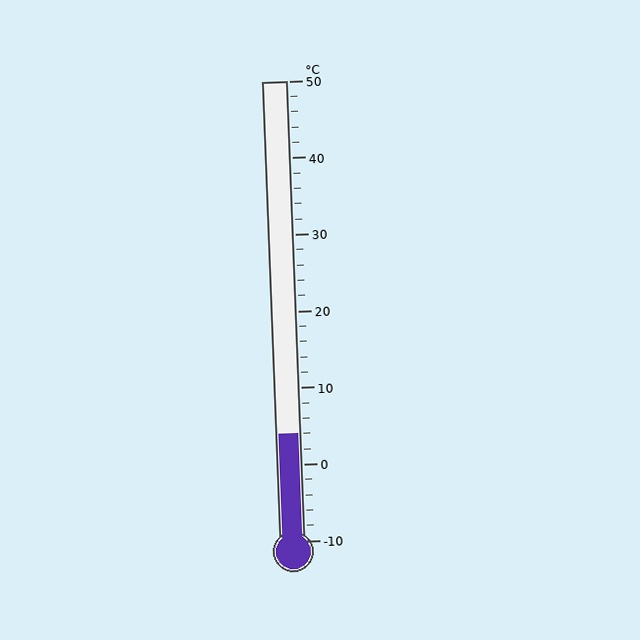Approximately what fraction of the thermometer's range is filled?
The thermometer is filled to approximately 25% of its range.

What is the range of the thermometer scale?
The thermometer scale ranges from -10°C to 50°C.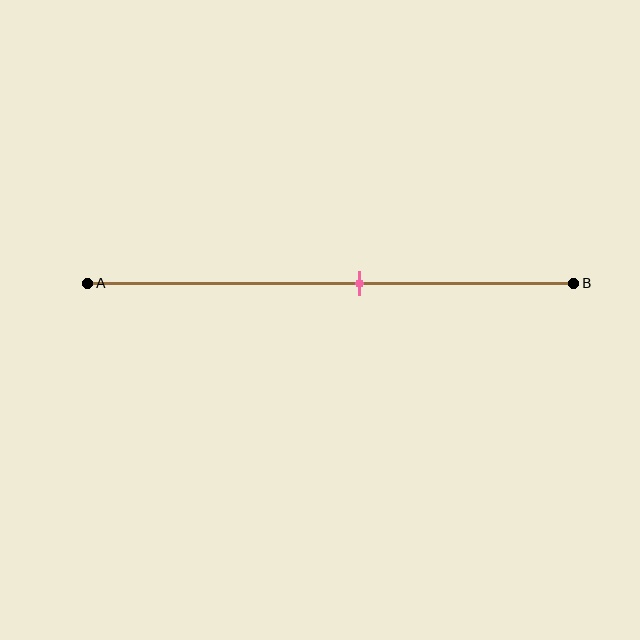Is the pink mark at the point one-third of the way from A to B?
No, the mark is at about 55% from A, not at the 33% one-third point.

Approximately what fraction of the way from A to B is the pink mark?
The pink mark is approximately 55% of the way from A to B.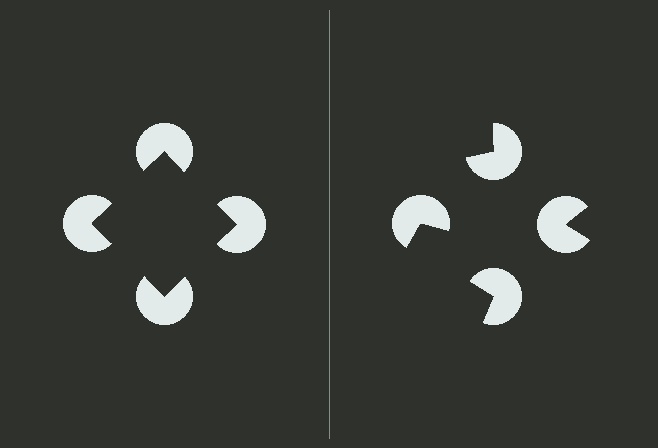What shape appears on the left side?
An illusory square.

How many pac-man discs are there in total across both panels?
8 — 4 on each side.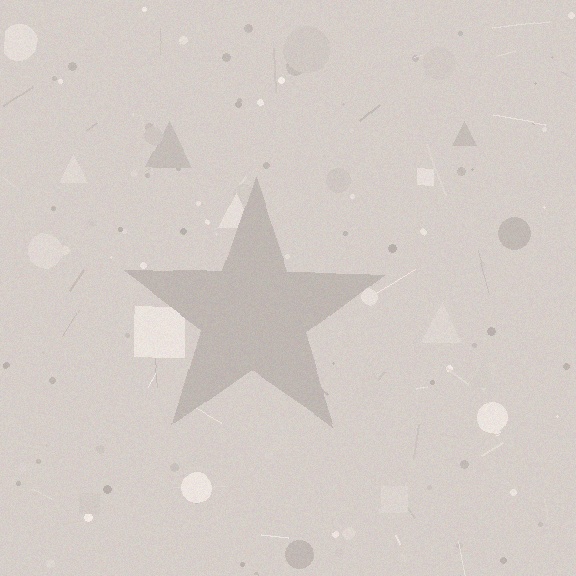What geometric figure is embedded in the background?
A star is embedded in the background.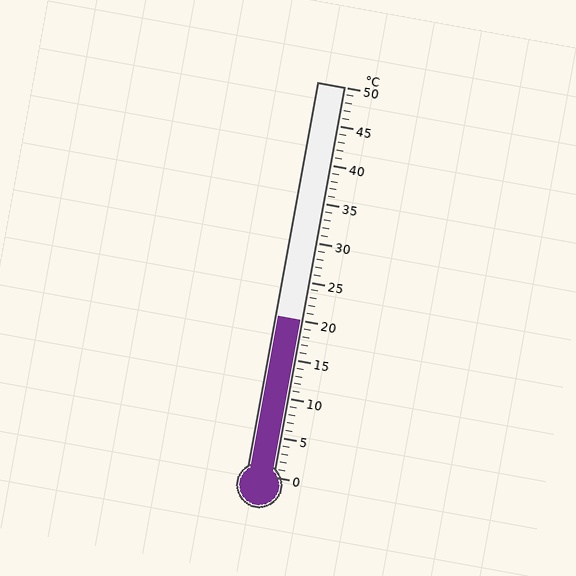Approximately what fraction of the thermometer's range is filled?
The thermometer is filled to approximately 40% of its range.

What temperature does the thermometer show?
The thermometer shows approximately 20°C.